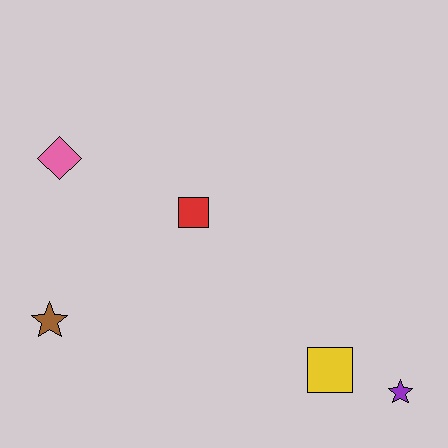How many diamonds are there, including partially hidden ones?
There is 1 diamond.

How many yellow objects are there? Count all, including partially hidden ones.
There is 1 yellow object.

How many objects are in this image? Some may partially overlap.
There are 5 objects.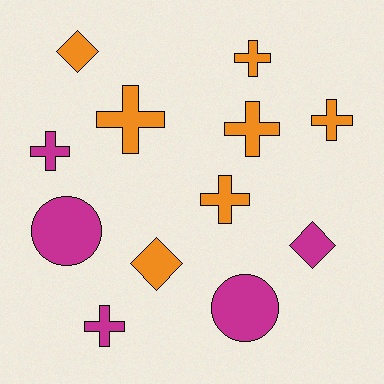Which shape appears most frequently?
Cross, with 7 objects.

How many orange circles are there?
There are no orange circles.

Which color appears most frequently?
Orange, with 7 objects.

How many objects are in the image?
There are 12 objects.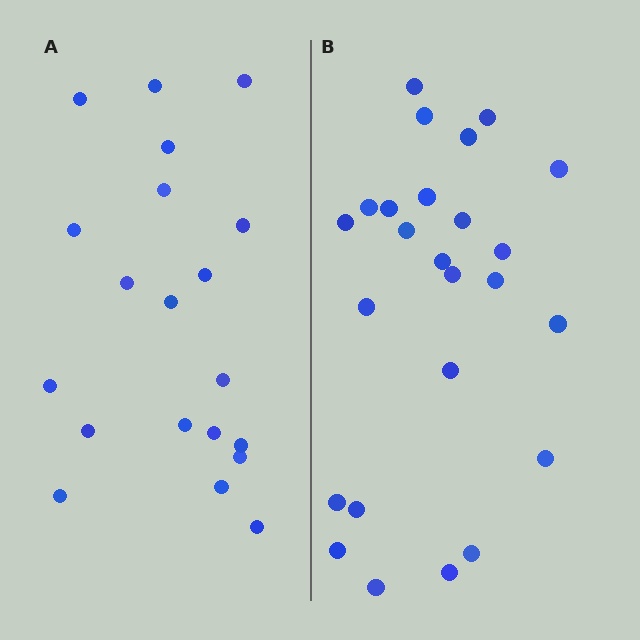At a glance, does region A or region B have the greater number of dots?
Region B (the right region) has more dots.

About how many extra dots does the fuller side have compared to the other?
Region B has about 5 more dots than region A.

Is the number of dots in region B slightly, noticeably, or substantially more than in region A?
Region B has noticeably more, but not dramatically so. The ratio is roughly 1.2 to 1.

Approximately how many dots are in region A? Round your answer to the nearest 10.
About 20 dots.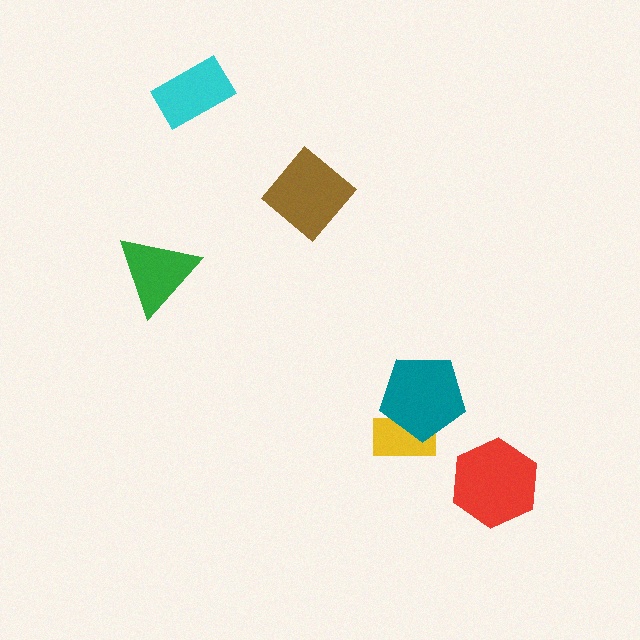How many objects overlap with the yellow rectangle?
1 object overlaps with the yellow rectangle.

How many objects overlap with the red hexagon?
0 objects overlap with the red hexagon.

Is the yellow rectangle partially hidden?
Yes, it is partially covered by another shape.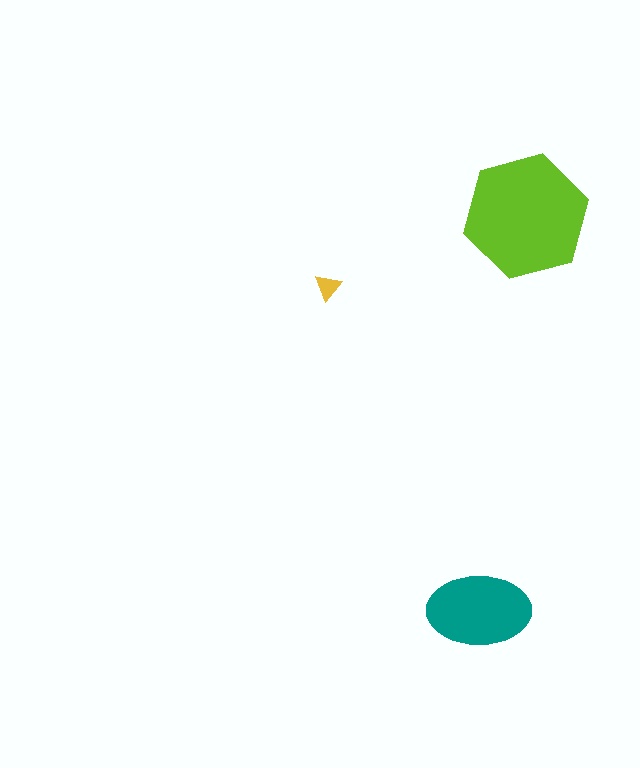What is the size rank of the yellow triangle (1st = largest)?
3rd.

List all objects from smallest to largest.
The yellow triangle, the teal ellipse, the lime hexagon.